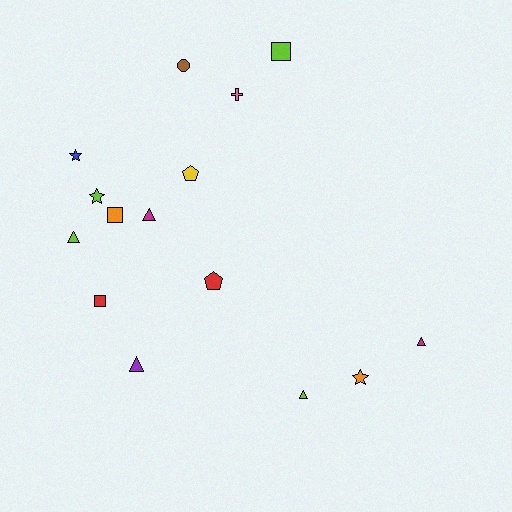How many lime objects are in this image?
There are 4 lime objects.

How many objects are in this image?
There are 15 objects.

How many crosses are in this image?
There is 1 cross.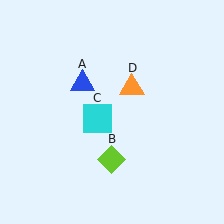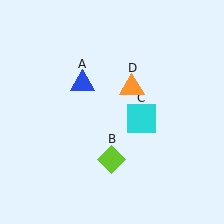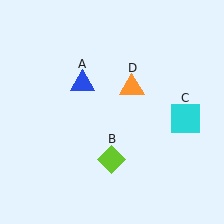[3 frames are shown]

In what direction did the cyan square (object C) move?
The cyan square (object C) moved right.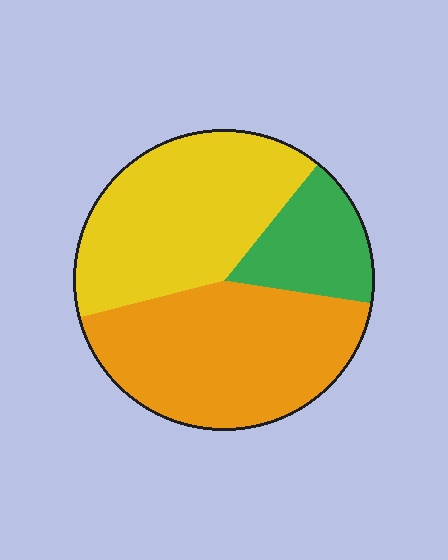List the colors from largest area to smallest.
From largest to smallest: orange, yellow, green.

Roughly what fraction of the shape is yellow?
Yellow takes up about two fifths (2/5) of the shape.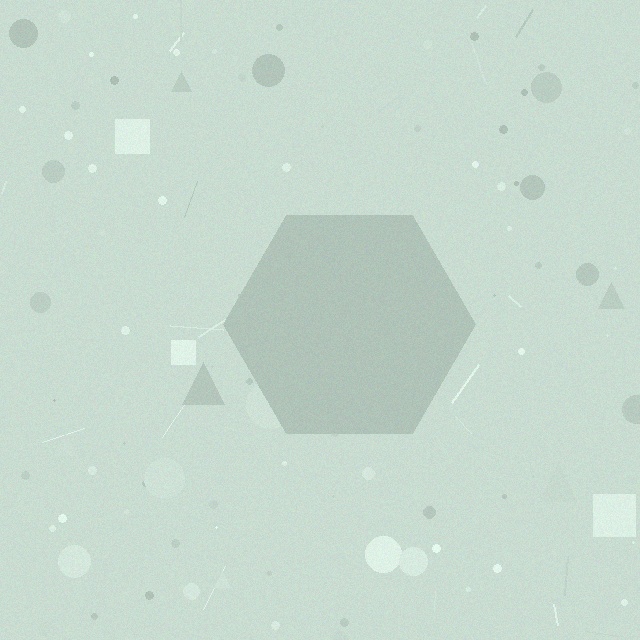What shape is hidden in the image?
A hexagon is hidden in the image.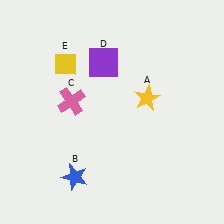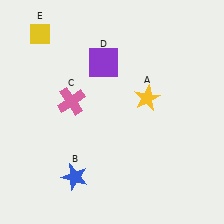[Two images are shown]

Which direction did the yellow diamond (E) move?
The yellow diamond (E) moved up.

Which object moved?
The yellow diamond (E) moved up.